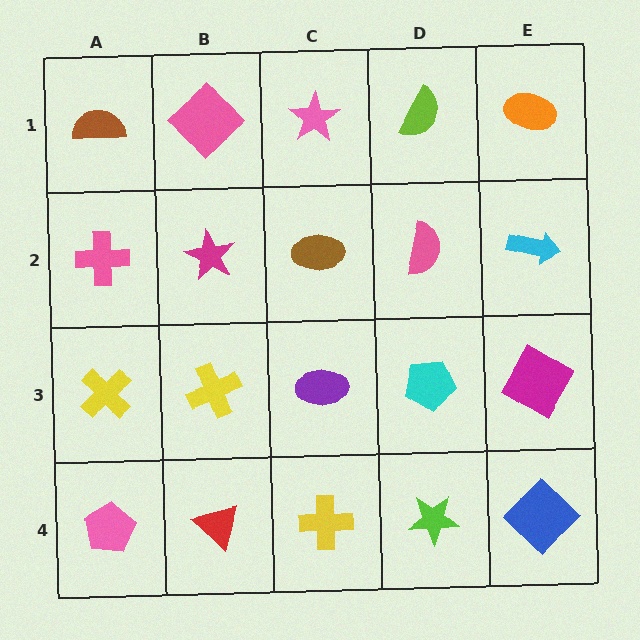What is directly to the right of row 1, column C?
A lime semicircle.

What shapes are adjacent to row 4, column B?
A yellow cross (row 3, column B), a pink pentagon (row 4, column A), a yellow cross (row 4, column C).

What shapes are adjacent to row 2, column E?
An orange ellipse (row 1, column E), a magenta diamond (row 3, column E), a pink semicircle (row 2, column D).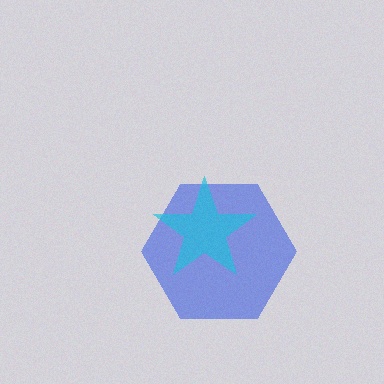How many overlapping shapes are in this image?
There are 2 overlapping shapes in the image.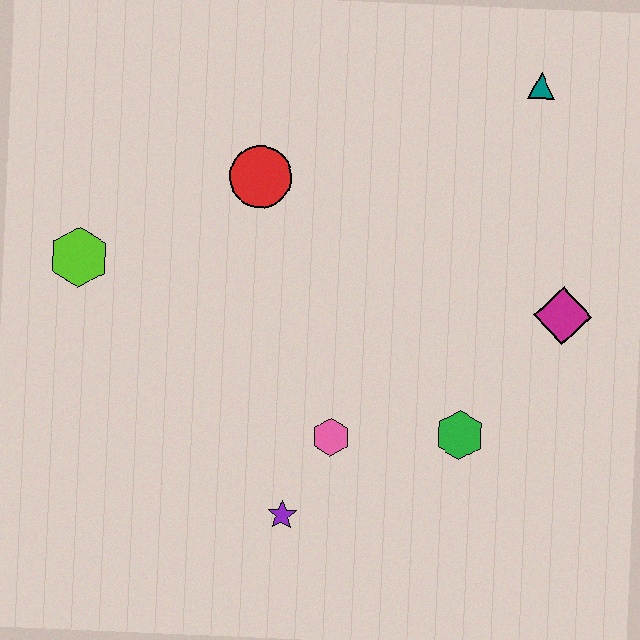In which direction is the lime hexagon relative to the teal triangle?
The lime hexagon is to the left of the teal triangle.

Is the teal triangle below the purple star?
No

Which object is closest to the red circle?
The lime hexagon is closest to the red circle.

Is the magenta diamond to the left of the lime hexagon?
No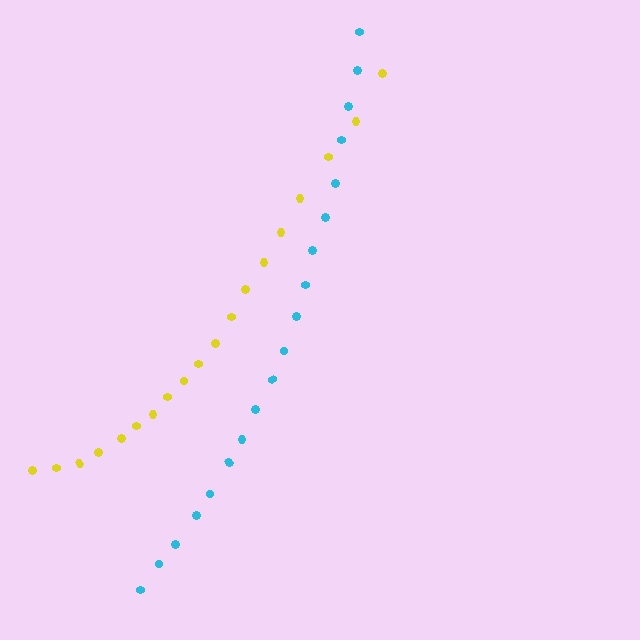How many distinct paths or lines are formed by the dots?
There are 2 distinct paths.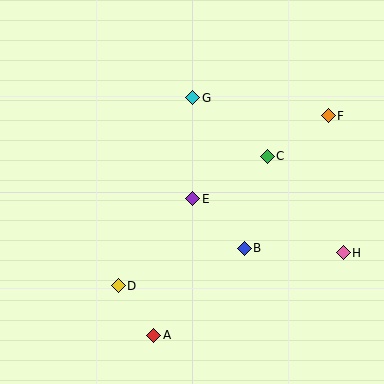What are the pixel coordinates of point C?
Point C is at (267, 156).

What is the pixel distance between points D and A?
The distance between D and A is 61 pixels.